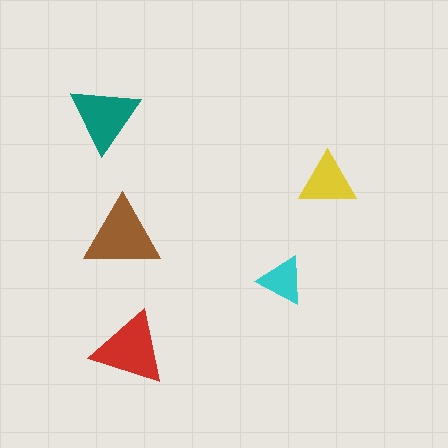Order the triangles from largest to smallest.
the brown one, the red one, the teal one, the yellow one, the cyan one.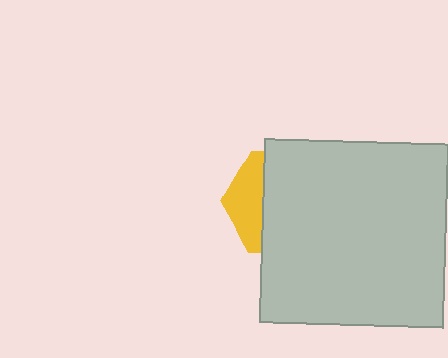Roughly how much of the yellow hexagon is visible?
A small part of it is visible (roughly 32%).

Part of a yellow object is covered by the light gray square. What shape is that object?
It is a hexagon.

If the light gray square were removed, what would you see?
You would see the complete yellow hexagon.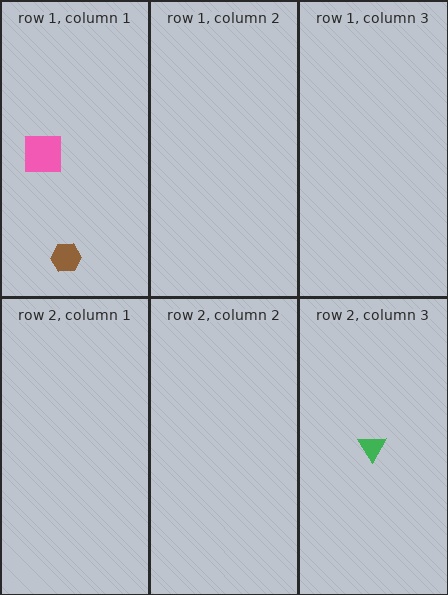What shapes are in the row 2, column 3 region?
The green triangle.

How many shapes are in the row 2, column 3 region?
1.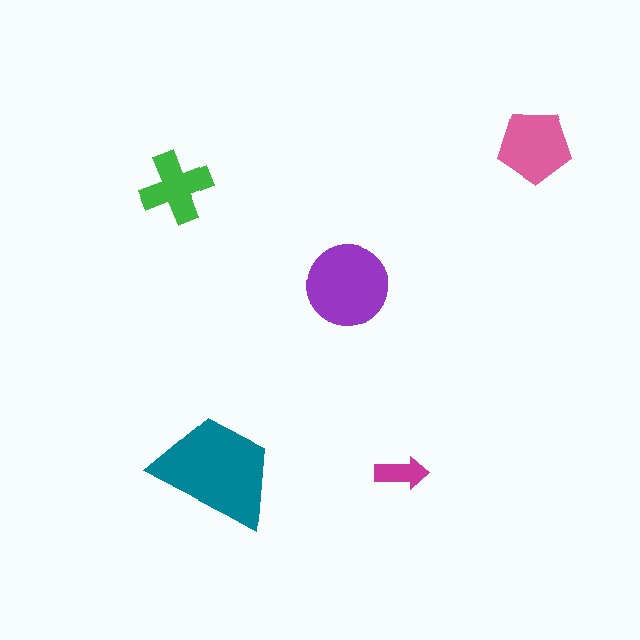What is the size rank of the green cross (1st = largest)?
4th.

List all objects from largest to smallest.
The teal trapezoid, the purple circle, the pink pentagon, the green cross, the magenta arrow.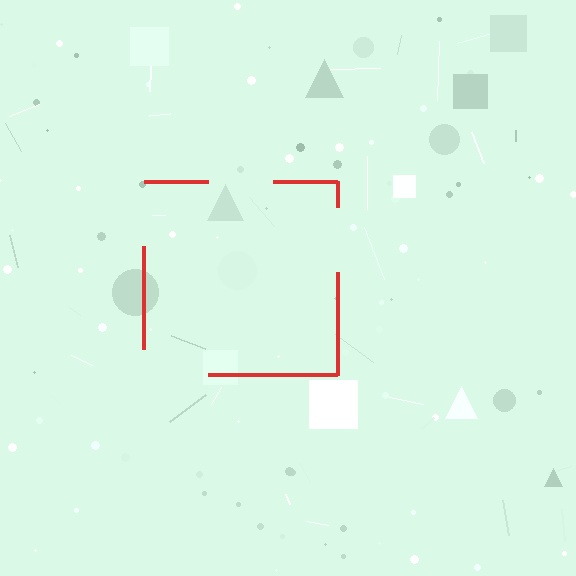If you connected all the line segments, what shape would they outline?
They would outline a square.